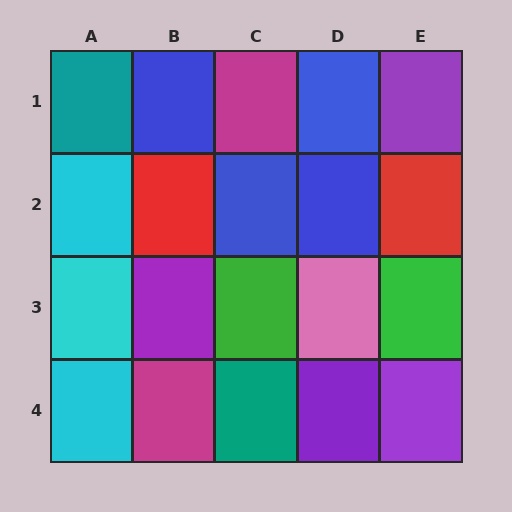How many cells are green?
2 cells are green.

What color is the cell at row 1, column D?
Blue.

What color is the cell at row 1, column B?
Blue.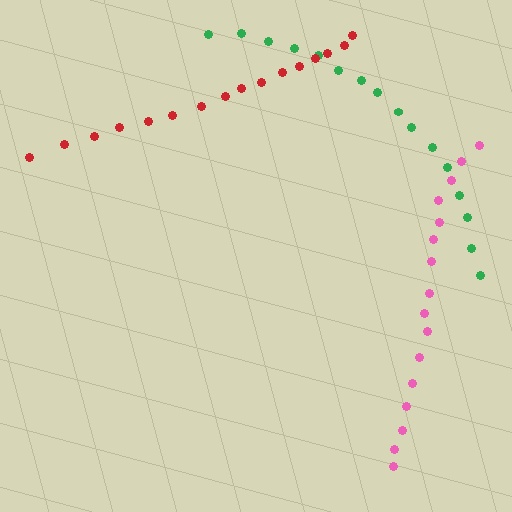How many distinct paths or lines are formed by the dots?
There are 3 distinct paths.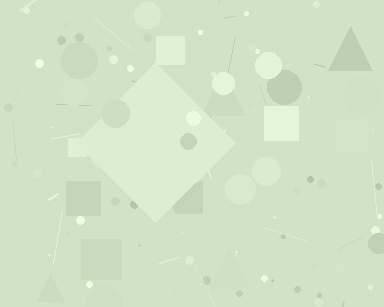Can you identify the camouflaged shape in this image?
The camouflaged shape is a diamond.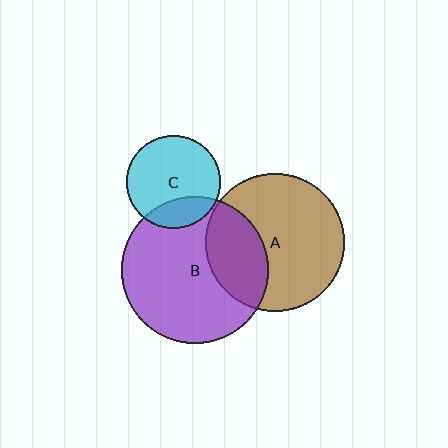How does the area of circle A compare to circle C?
Approximately 2.2 times.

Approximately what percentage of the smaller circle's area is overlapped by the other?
Approximately 20%.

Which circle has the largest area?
Circle B (purple).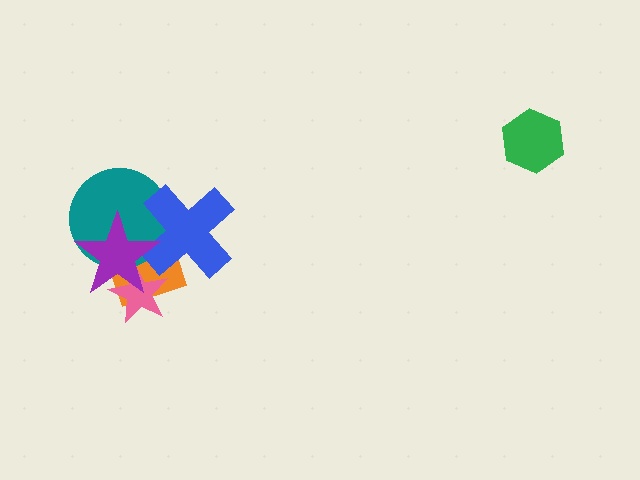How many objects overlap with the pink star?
2 objects overlap with the pink star.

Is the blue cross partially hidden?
Yes, it is partially covered by another shape.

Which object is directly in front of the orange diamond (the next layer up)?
The teal circle is directly in front of the orange diamond.